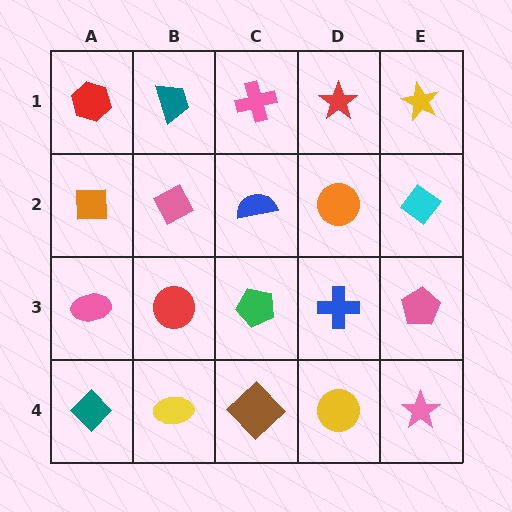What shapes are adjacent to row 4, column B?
A red circle (row 3, column B), a teal diamond (row 4, column A), a brown diamond (row 4, column C).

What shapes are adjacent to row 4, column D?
A blue cross (row 3, column D), a brown diamond (row 4, column C), a pink star (row 4, column E).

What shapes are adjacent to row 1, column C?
A blue semicircle (row 2, column C), a teal trapezoid (row 1, column B), a red star (row 1, column D).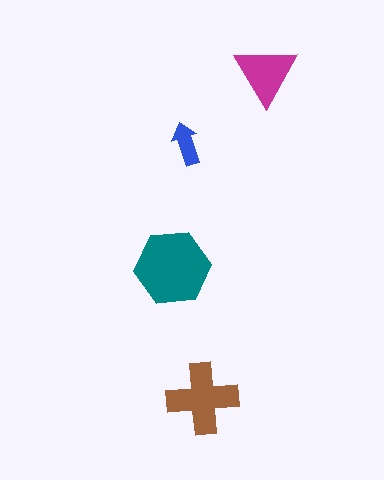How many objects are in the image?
There are 4 objects in the image.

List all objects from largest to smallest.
The teal hexagon, the brown cross, the magenta triangle, the blue arrow.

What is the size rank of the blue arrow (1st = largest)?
4th.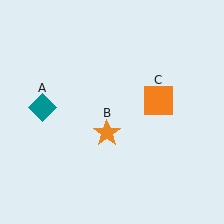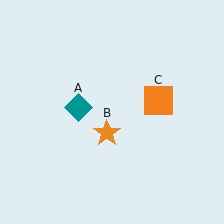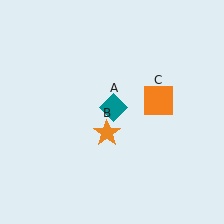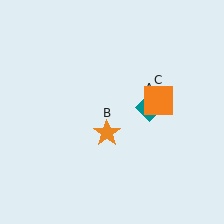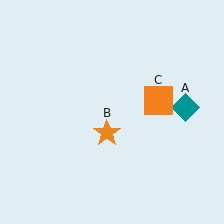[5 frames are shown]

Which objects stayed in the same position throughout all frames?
Orange star (object B) and orange square (object C) remained stationary.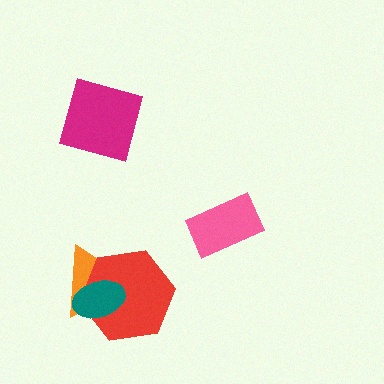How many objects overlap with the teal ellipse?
2 objects overlap with the teal ellipse.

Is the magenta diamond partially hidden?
No, no other shape covers it.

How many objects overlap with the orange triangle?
2 objects overlap with the orange triangle.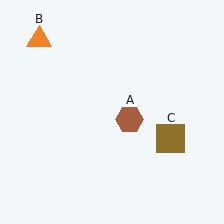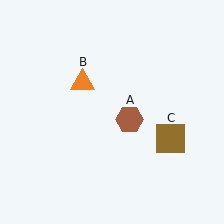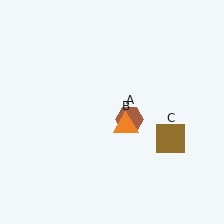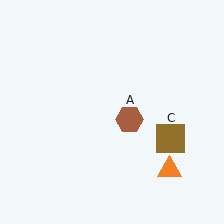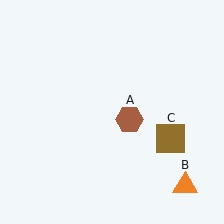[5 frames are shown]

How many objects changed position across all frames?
1 object changed position: orange triangle (object B).